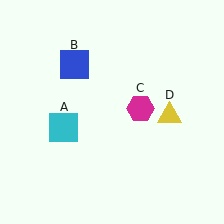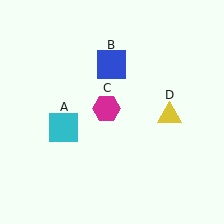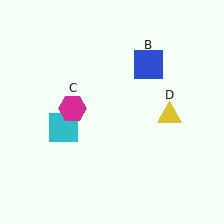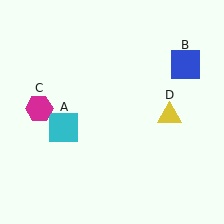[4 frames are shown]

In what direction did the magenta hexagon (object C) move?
The magenta hexagon (object C) moved left.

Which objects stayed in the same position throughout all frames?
Cyan square (object A) and yellow triangle (object D) remained stationary.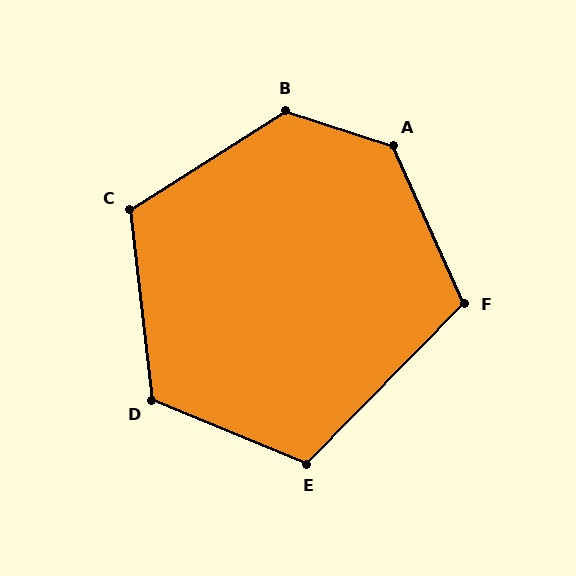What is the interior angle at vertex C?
Approximately 116 degrees (obtuse).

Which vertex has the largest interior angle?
A, at approximately 132 degrees.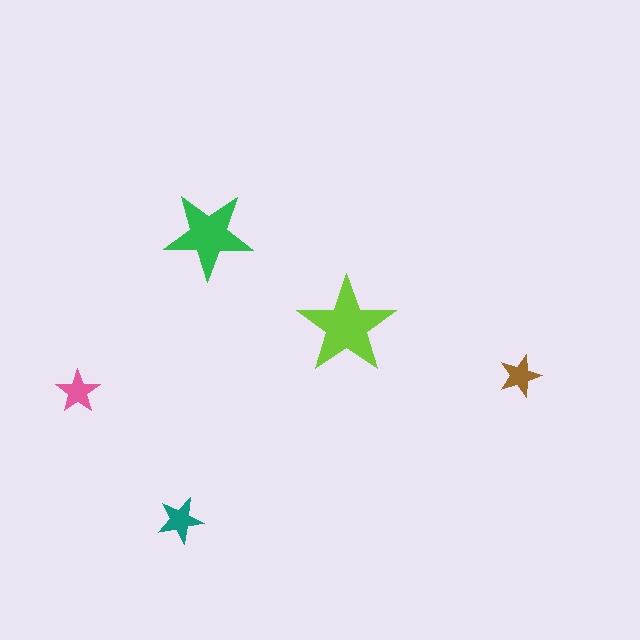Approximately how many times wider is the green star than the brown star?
About 2 times wider.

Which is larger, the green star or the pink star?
The green one.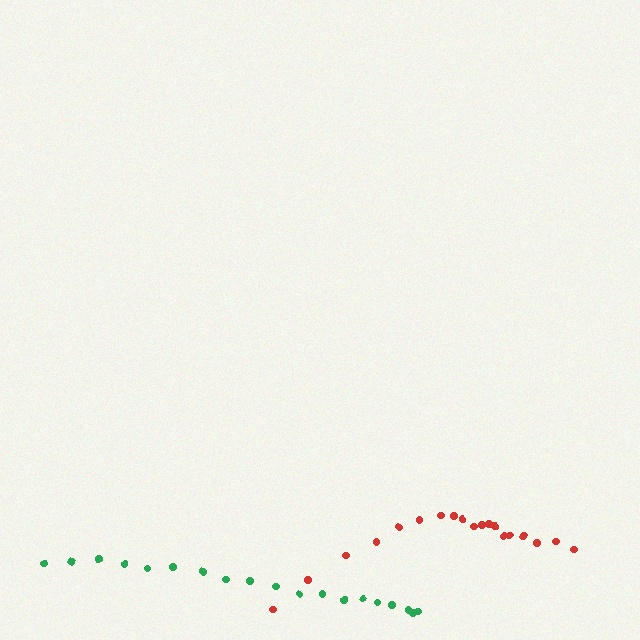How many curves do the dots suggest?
There are 2 distinct paths.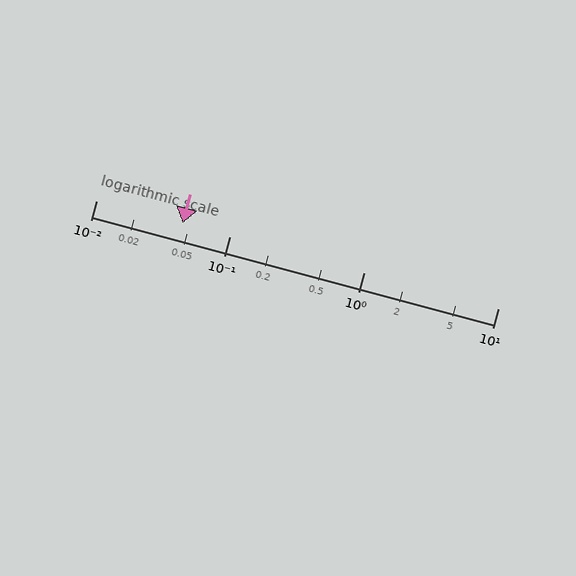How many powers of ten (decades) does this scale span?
The scale spans 3 decades, from 0.01 to 10.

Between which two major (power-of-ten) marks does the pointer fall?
The pointer is between 0.01 and 0.1.